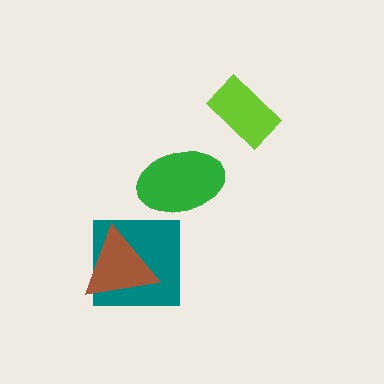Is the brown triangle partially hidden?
No, no other shape covers it.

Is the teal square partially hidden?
Yes, it is partially covered by another shape.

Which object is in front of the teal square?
The brown triangle is in front of the teal square.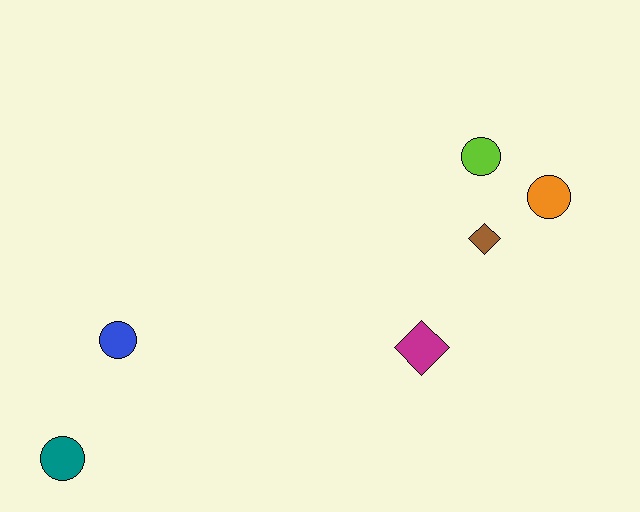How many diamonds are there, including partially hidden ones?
There are 2 diamonds.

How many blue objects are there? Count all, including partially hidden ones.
There is 1 blue object.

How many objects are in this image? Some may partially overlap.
There are 6 objects.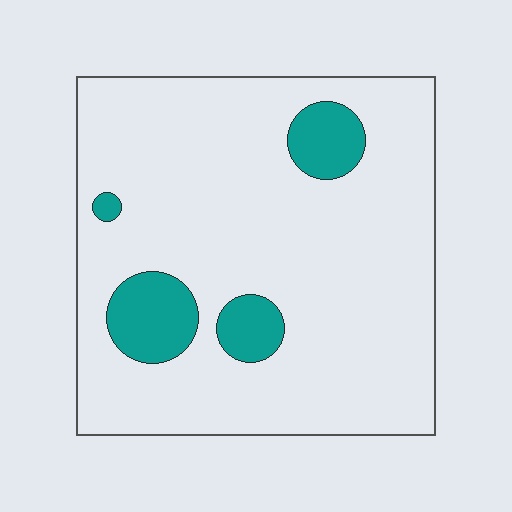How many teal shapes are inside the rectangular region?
4.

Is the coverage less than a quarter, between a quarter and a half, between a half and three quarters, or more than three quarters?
Less than a quarter.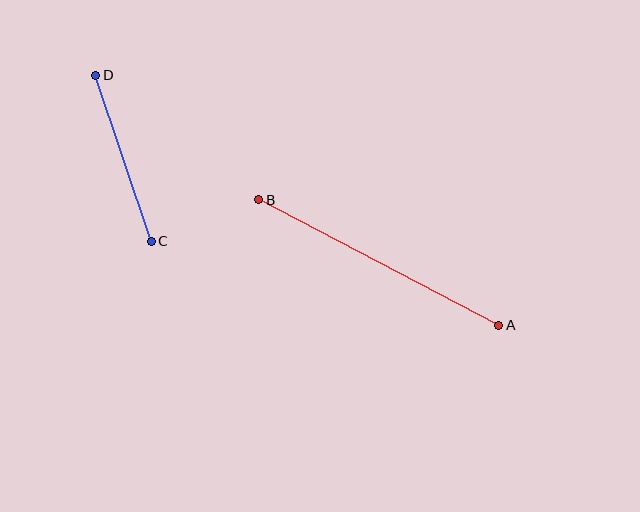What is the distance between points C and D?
The distance is approximately 175 pixels.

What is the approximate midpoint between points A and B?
The midpoint is at approximately (379, 263) pixels.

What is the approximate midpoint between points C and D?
The midpoint is at approximately (124, 158) pixels.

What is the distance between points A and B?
The distance is approximately 271 pixels.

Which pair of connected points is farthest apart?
Points A and B are farthest apart.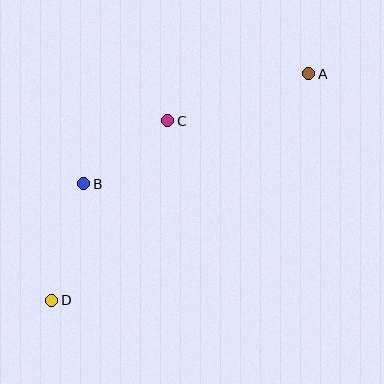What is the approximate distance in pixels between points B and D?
The distance between B and D is approximately 121 pixels.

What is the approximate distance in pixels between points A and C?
The distance between A and C is approximately 149 pixels.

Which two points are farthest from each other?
Points A and D are farthest from each other.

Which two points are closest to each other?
Points B and C are closest to each other.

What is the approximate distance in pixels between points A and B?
The distance between A and B is approximately 250 pixels.